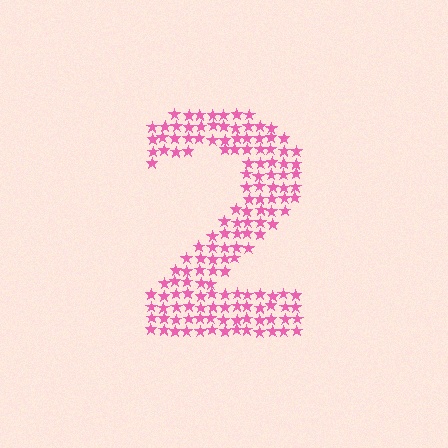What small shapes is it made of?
It is made of small stars.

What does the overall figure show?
The overall figure shows the digit 2.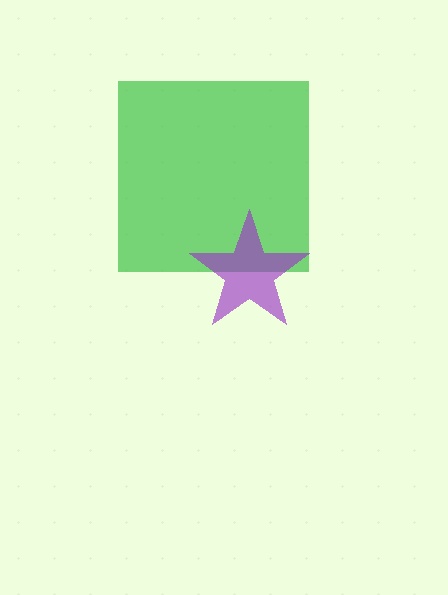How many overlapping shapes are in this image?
There are 2 overlapping shapes in the image.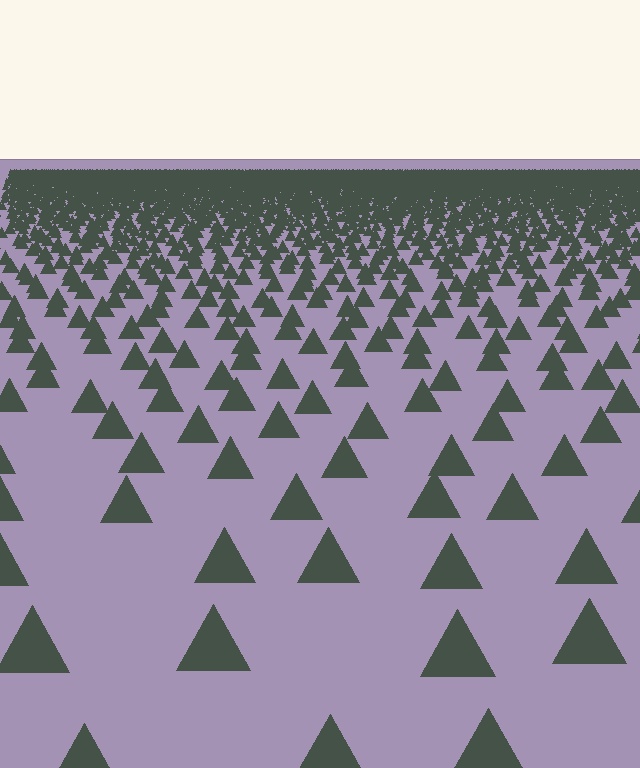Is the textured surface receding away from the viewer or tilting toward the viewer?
The surface is receding away from the viewer. Texture elements get smaller and denser toward the top.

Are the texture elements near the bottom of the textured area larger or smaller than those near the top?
Larger. Near the bottom, elements are closer to the viewer and appear at a bigger on-screen size.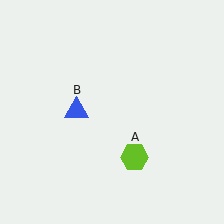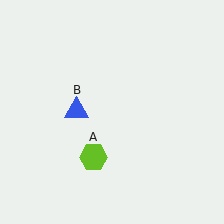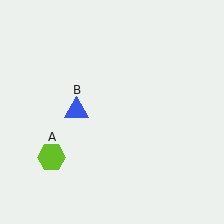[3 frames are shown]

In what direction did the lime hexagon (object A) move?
The lime hexagon (object A) moved left.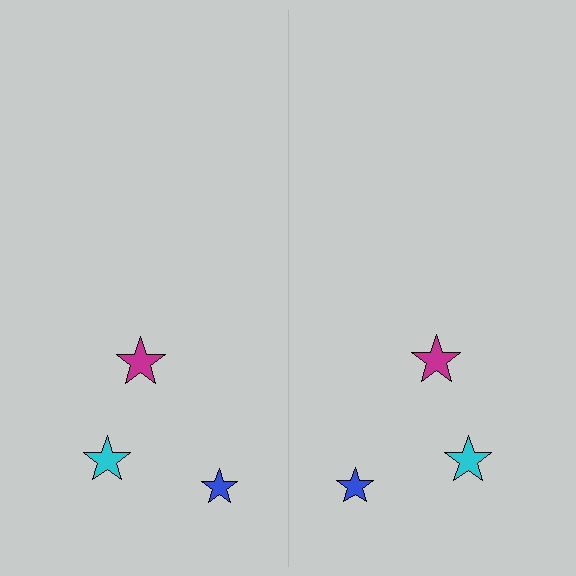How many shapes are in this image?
There are 6 shapes in this image.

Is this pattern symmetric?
Yes, this pattern has bilateral (reflection) symmetry.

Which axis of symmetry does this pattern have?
The pattern has a vertical axis of symmetry running through the center of the image.